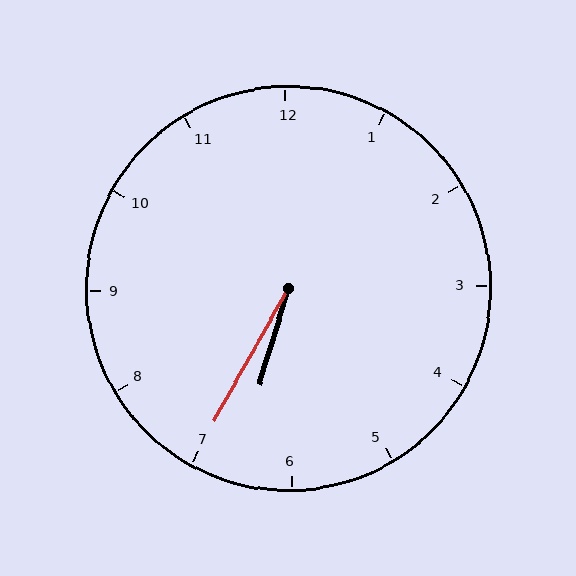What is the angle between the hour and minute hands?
Approximately 12 degrees.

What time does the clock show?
6:35.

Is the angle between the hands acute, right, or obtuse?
It is acute.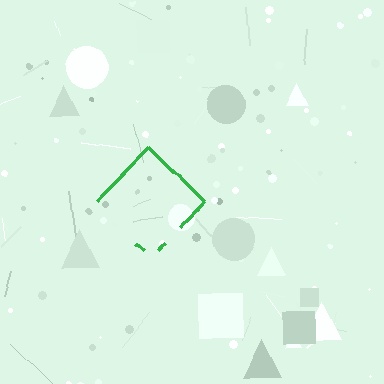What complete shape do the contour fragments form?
The contour fragments form a diamond.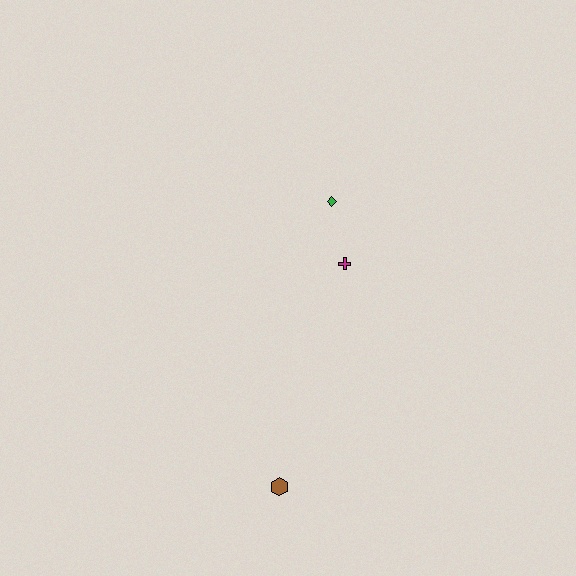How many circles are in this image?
There are no circles.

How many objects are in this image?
There are 3 objects.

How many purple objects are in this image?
There are no purple objects.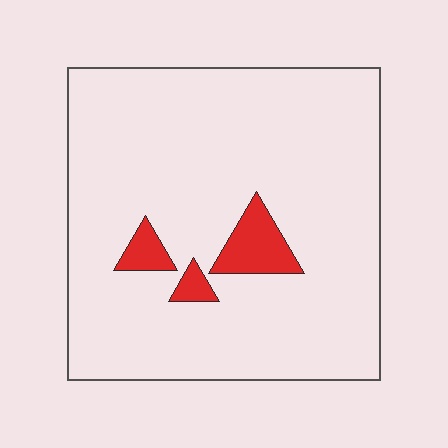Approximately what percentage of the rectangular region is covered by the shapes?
Approximately 5%.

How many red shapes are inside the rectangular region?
3.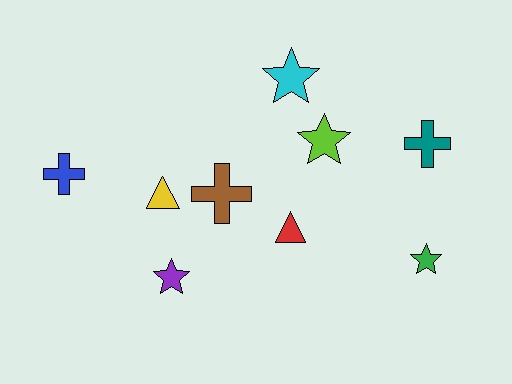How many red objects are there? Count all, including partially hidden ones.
There is 1 red object.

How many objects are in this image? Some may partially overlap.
There are 9 objects.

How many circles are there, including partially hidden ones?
There are no circles.